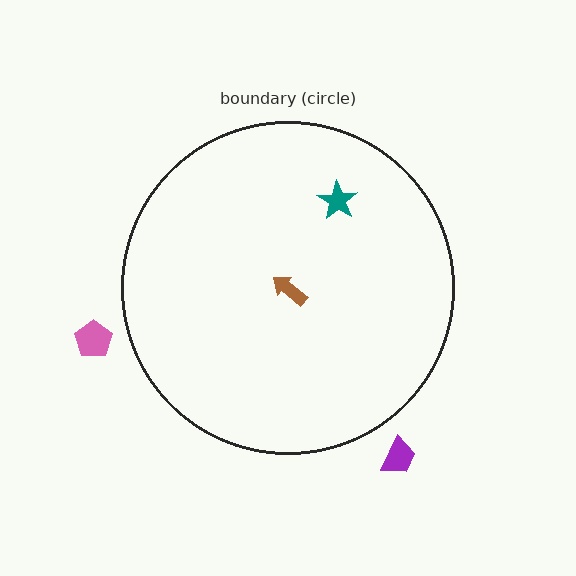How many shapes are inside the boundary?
2 inside, 2 outside.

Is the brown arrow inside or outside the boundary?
Inside.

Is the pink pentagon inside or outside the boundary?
Outside.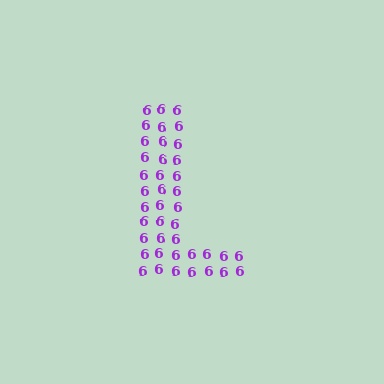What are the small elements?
The small elements are digit 6's.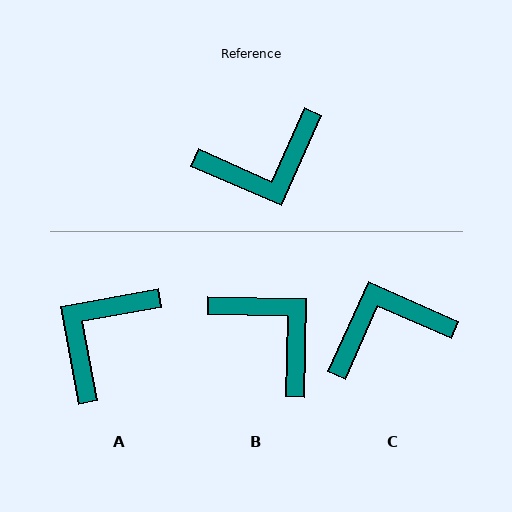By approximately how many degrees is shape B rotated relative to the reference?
Approximately 113 degrees counter-clockwise.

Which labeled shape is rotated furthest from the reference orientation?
C, about 180 degrees away.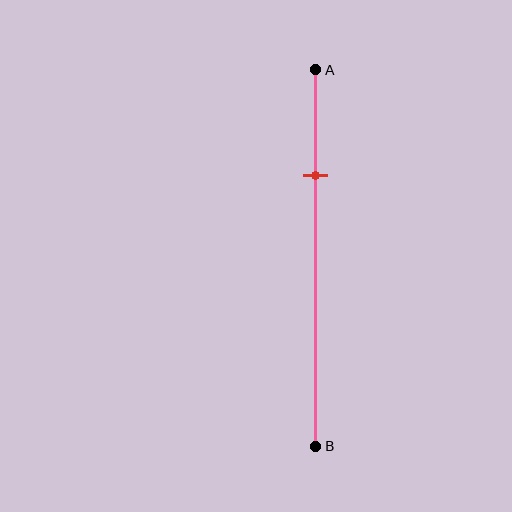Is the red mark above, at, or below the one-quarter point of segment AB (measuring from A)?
The red mark is below the one-quarter point of segment AB.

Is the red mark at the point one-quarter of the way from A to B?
No, the mark is at about 30% from A, not at the 25% one-quarter point.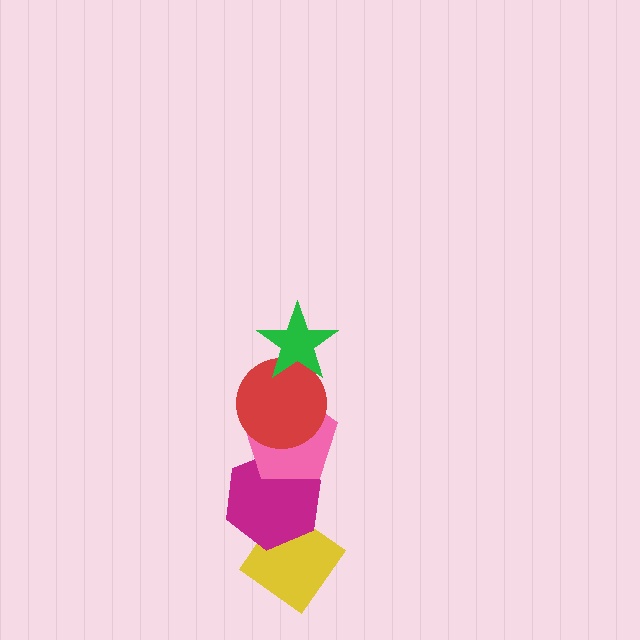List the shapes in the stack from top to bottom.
From top to bottom: the green star, the red circle, the pink pentagon, the magenta hexagon, the yellow diamond.